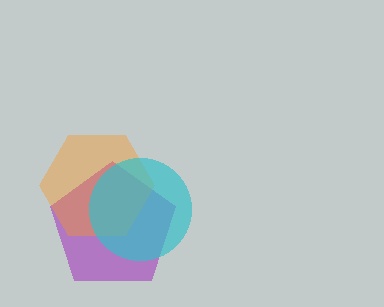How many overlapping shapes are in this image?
There are 3 overlapping shapes in the image.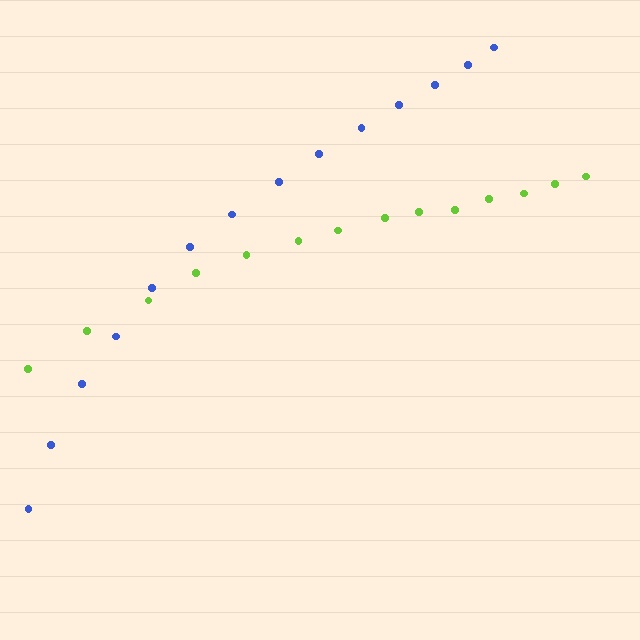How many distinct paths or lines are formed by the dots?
There are 2 distinct paths.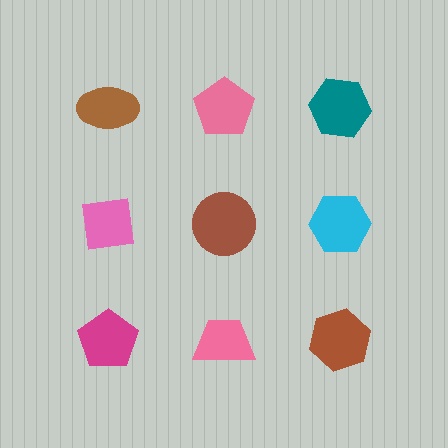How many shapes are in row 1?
3 shapes.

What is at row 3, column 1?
A magenta pentagon.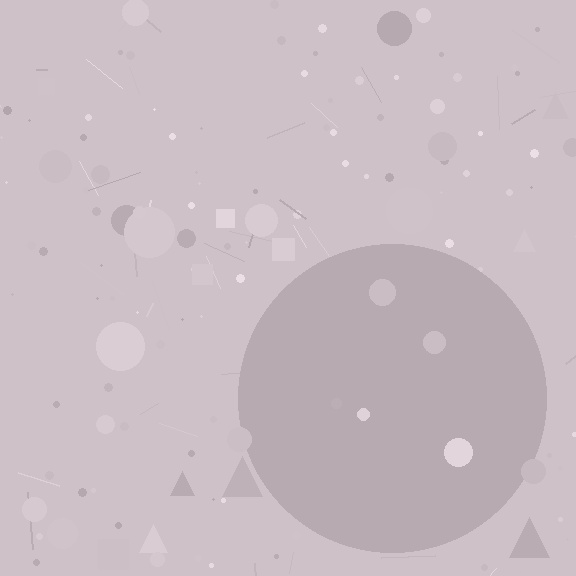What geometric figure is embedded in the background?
A circle is embedded in the background.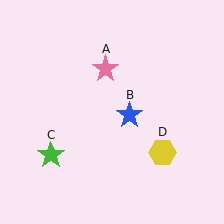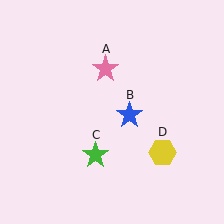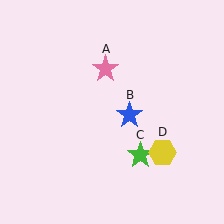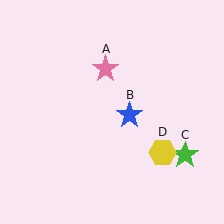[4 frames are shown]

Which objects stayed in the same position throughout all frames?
Pink star (object A) and blue star (object B) and yellow hexagon (object D) remained stationary.